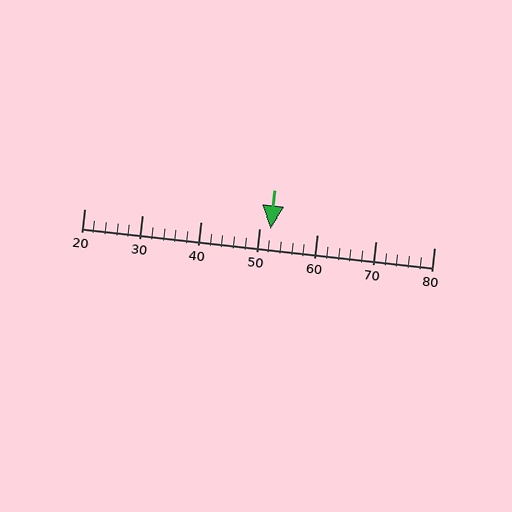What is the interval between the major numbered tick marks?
The major tick marks are spaced 10 units apart.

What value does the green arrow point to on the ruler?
The green arrow points to approximately 52.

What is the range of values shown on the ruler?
The ruler shows values from 20 to 80.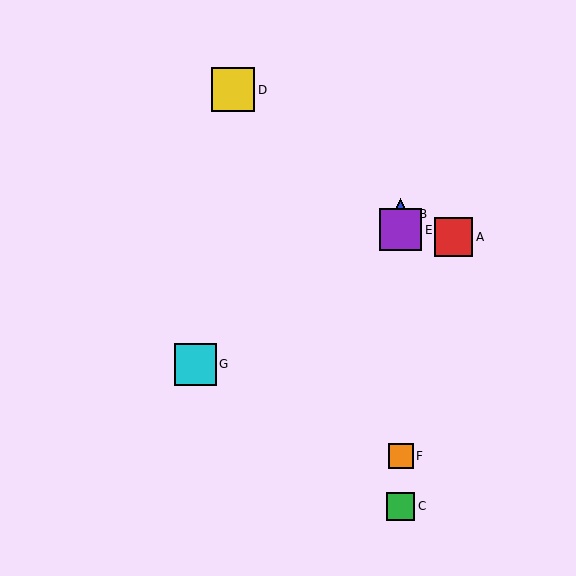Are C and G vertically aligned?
No, C is at x≈401 and G is at x≈195.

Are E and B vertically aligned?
Yes, both are at x≈401.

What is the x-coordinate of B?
Object B is at x≈401.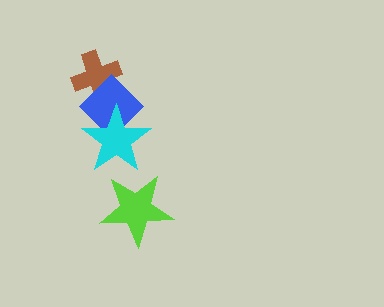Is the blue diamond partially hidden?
Yes, it is partially covered by another shape.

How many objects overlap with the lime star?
0 objects overlap with the lime star.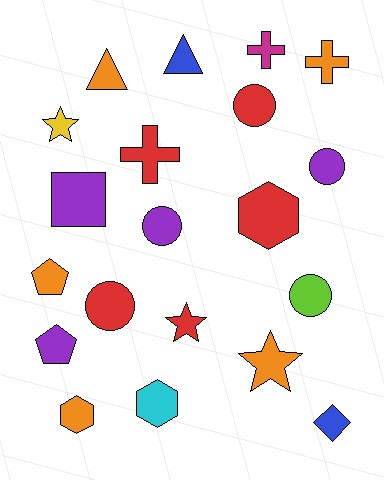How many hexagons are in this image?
There are 3 hexagons.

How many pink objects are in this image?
There are no pink objects.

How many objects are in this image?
There are 20 objects.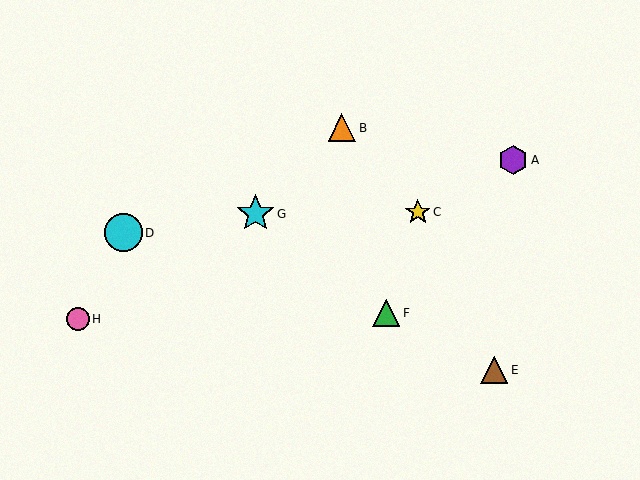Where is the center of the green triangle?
The center of the green triangle is at (386, 313).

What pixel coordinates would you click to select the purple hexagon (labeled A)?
Click at (513, 160) to select the purple hexagon A.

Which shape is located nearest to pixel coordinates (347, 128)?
The orange triangle (labeled B) at (342, 128) is nearest to that location.